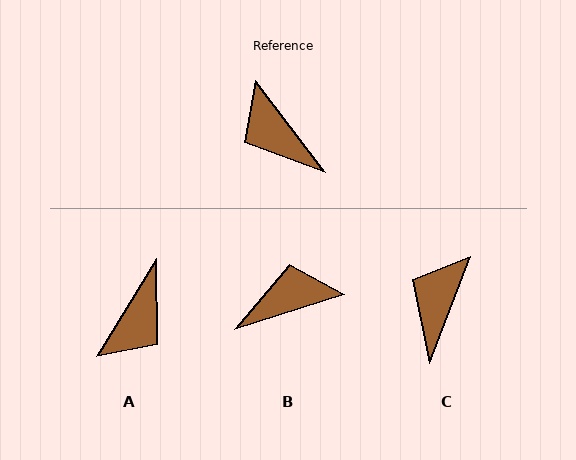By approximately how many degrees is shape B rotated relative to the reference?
Approximately 110 degrees clockwise.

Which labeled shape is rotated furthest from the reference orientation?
A, about 111 degrees away.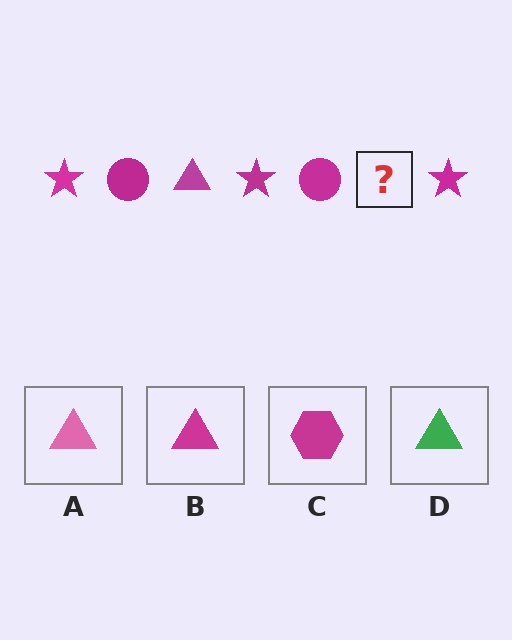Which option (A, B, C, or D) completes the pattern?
B.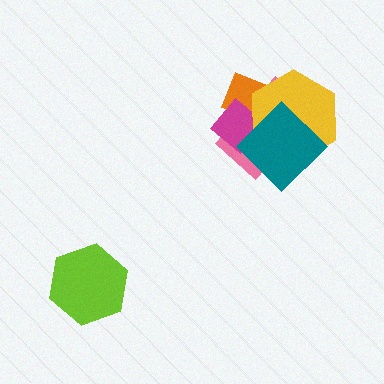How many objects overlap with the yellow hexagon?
4 objects overlap with the yellow hexagon.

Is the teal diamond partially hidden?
No, no other shape covers it.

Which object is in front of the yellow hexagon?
The teal diamond is in front of the yellow hexagon.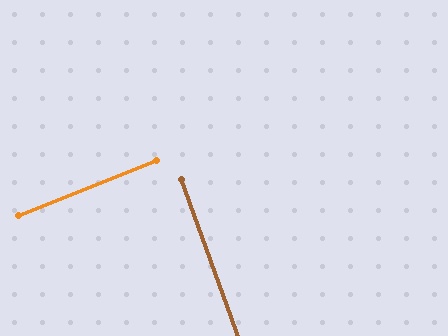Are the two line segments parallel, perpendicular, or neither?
Perpendicular — they meet at approximately 88°.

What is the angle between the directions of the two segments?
Approximately 88 degrees.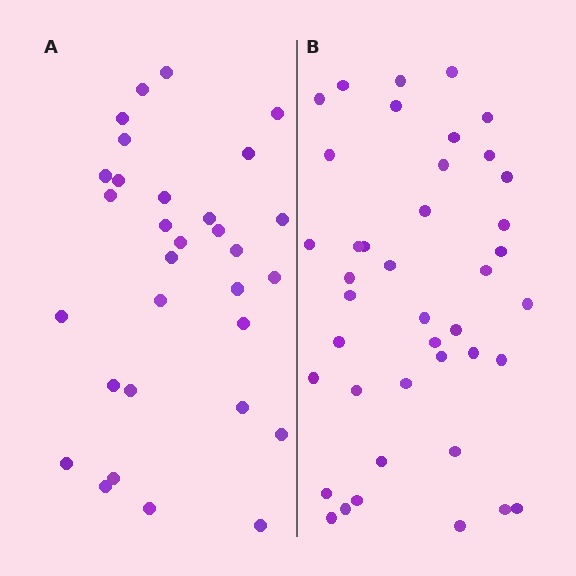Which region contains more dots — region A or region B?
Region B (the right region) has more dots.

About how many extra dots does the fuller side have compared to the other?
Region B has roughly 10 or so more dots than region A.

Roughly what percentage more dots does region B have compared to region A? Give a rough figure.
About 30% more.